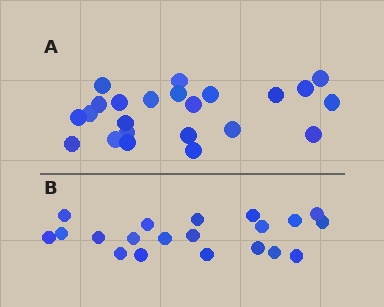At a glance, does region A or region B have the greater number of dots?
Region A (the top region) has more dots.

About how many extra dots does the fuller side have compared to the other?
Region A has just a few more — roughly 2 or 3 more dots than region B.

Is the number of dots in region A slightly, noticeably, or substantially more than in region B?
Region A has only slightly more — the two regions are fairly close. The ratio is roughly 1.1 to 1.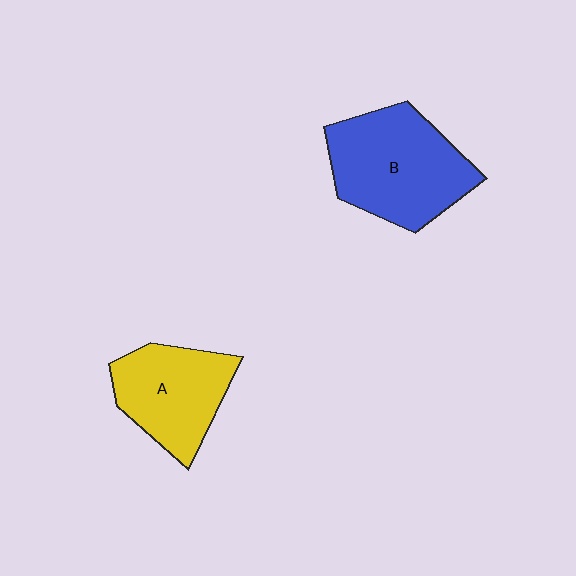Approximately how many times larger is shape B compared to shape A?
Approximately 1.3 times.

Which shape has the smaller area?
Shape A (yellow).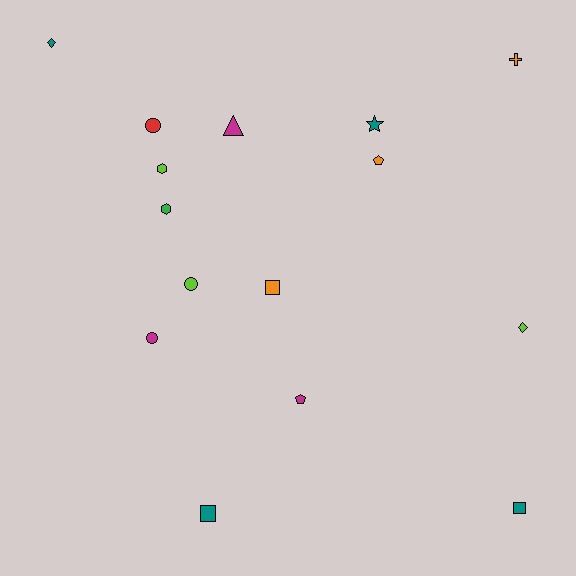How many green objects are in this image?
There is 1 green object.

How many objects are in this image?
There are 15 objects.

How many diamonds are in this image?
There are 2 diamonds.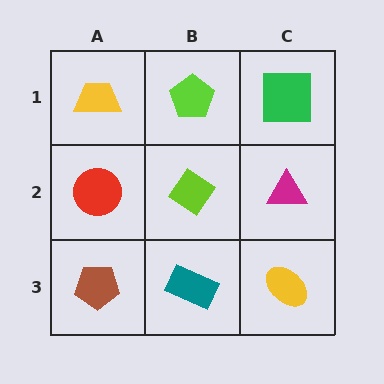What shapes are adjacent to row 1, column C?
A magenta triangle (row 2, column C), a lime pentagon (row 1, column B).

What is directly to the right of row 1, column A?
A lime pentagon.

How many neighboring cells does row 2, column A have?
3.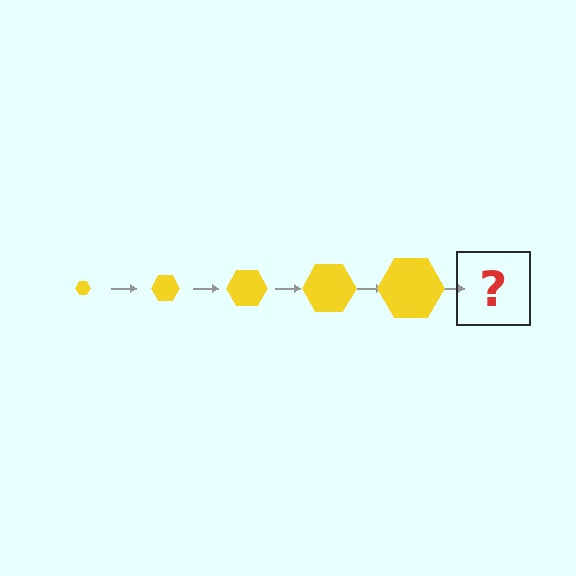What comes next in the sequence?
The next element should be a yellow hexagon, larger than the previous one.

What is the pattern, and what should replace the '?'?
The pattern is that the hexagon gets progressively larger each step. The '?' should be a yellow hexagon, larger than the previous one.